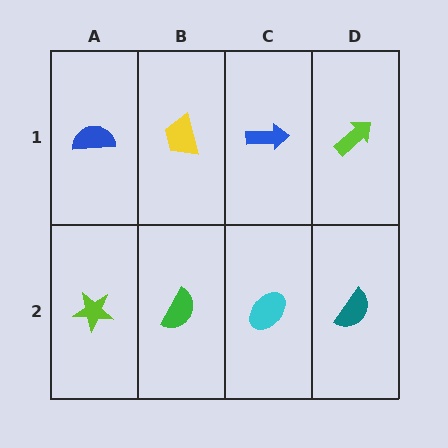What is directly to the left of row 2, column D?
A cyan ellipse.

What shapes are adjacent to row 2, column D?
A lime arrow (row 1, column D), a cyan ellipse (row 2, column C).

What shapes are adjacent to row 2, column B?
A yellow trapezoid (row 1, column B), a lime star (row 2, column A), a cyan ellipse (row 2, column C).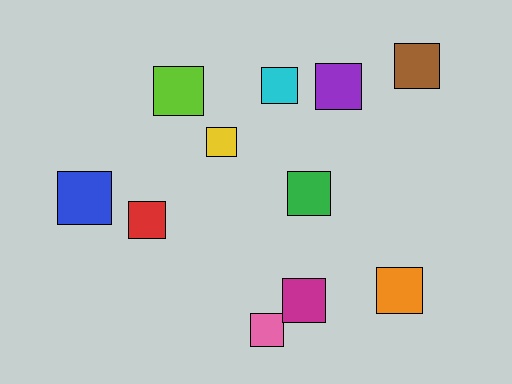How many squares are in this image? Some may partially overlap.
There are 11 squares.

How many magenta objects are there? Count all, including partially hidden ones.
There is 1 magenta object.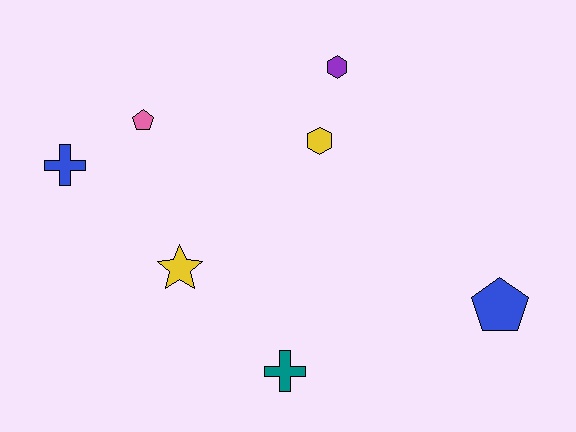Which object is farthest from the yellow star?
The blue pentagon is farthest from the yellow star.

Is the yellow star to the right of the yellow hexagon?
No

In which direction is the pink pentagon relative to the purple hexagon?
The pink pentagon is to the left of the purple hexagon.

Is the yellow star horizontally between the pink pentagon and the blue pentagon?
Yes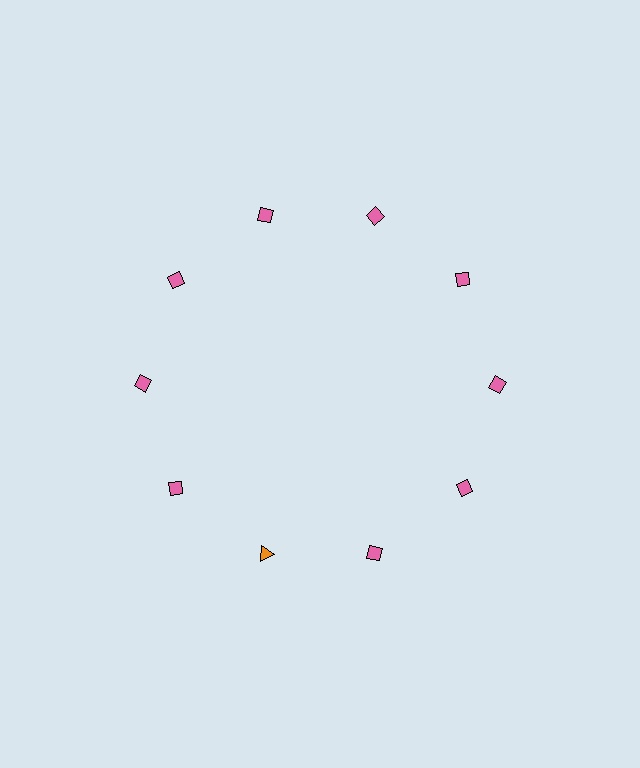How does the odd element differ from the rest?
It differs in both color (orange instead of pink) and shape (triangle instead of diamond).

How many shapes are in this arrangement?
There are 10 shapes arranged in a ring pattern.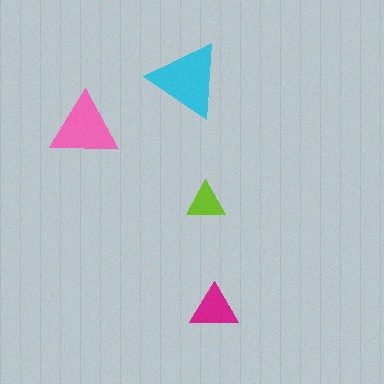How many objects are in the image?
There are 4 objects in the image.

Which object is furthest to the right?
The magenta triangle is rightmost.